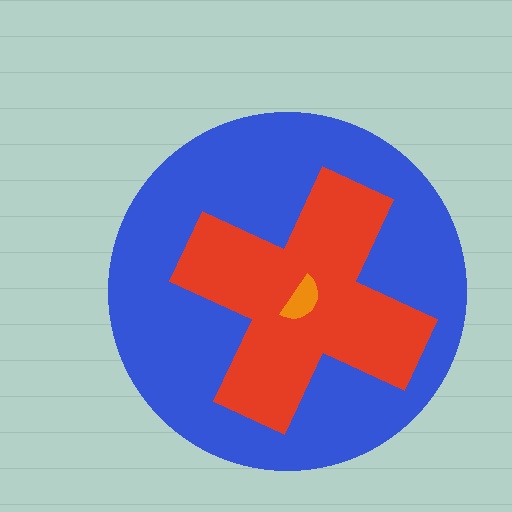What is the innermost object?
The orange semicircle.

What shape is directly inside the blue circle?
The red cross.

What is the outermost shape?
The blue circle.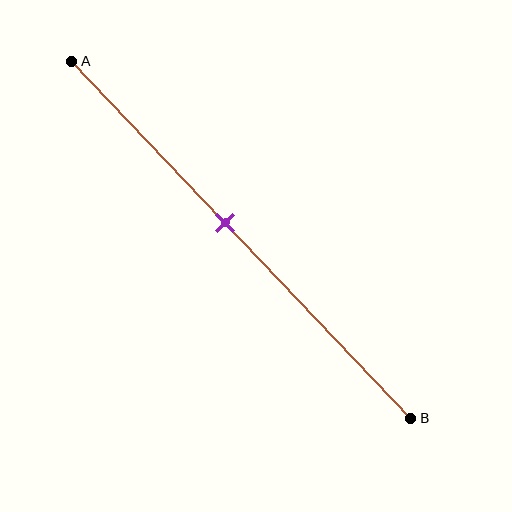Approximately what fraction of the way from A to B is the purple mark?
The purple mark is approximately 45% of the way from A to B.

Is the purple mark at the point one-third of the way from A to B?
No, the mark is at about 45% from A, not at the 33% one-third point.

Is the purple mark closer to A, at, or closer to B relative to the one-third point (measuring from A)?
The purple mark is closer to point B than the one-third point of segment AB.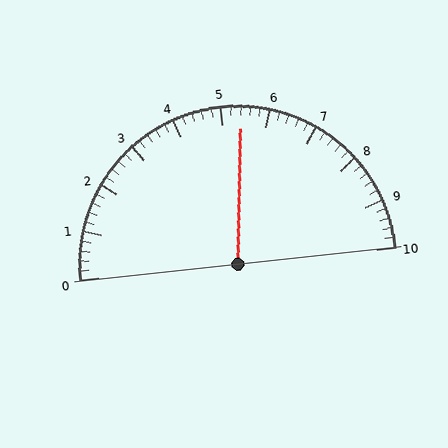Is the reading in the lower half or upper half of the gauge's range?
The reading is in the upper half of the range (0 to 10).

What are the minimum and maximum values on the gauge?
The gauge ranges from 0 to 10.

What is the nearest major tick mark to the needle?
The nearest major tick mark is 5.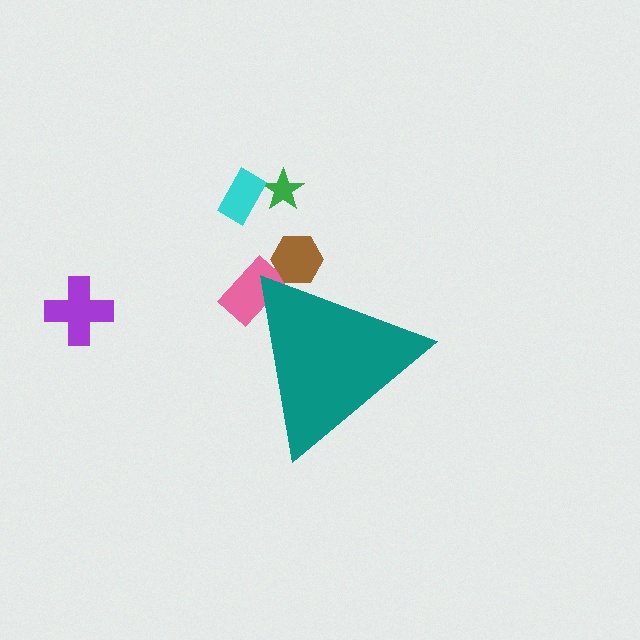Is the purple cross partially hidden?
No, the purple cross is fully visible.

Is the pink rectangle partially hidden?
Yes, the pink rectangle is partially hidden behind the teal triangle.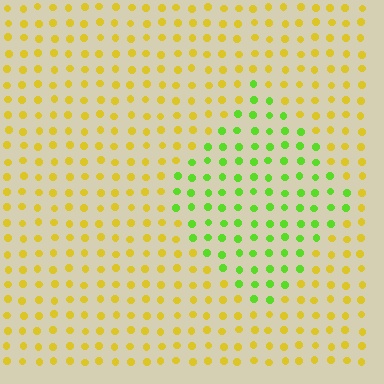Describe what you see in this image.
The image is filled with small yellow elements in a uniform arrangement. A diamond-shaped region is visible where the elements are tinted to a slightly different hue, forming a subtle color boundary.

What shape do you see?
I see a diamond.